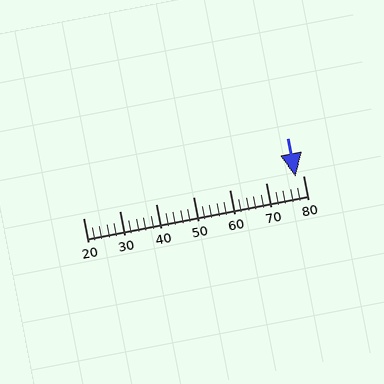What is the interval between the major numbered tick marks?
The major tick marks are spaced 10 units apart.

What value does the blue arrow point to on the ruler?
The blue arrow points to approximately 78.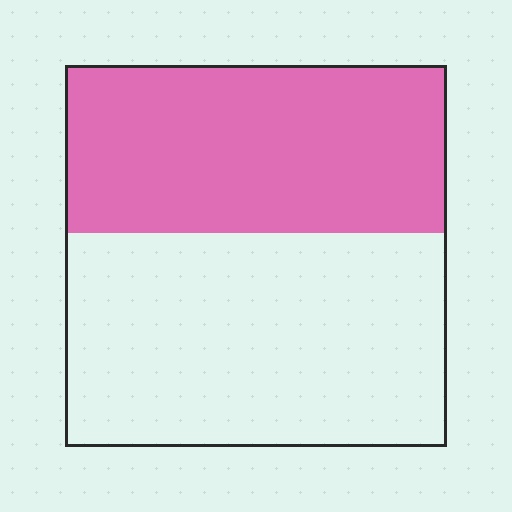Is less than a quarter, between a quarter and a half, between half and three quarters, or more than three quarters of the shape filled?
Between a quarter and a half.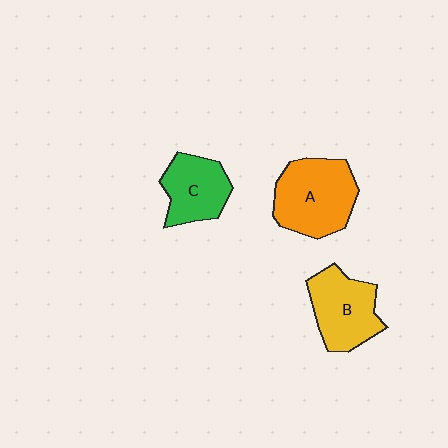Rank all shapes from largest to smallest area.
From largest to smallest: A (orange), B (yellow), C (green).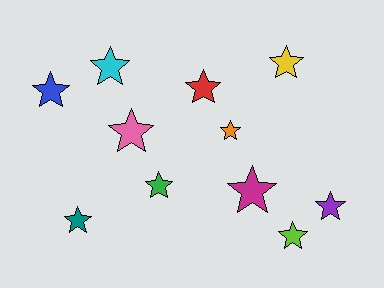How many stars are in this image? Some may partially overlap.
There are 11 stars.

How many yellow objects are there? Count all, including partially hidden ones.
There is 1 yellow object.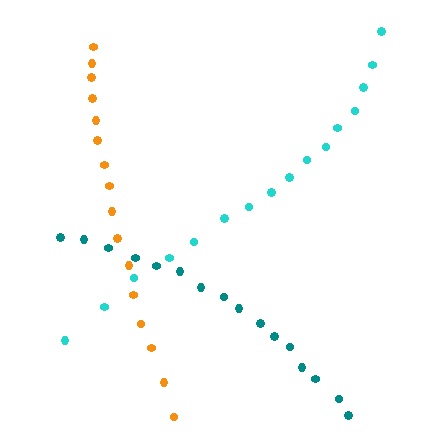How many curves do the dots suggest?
There are 3 distinct paths.